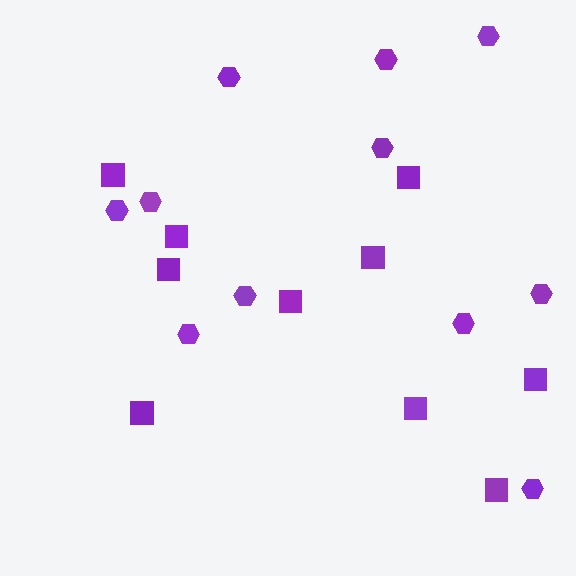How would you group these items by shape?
There are 2 groups: one group of squares (10) and one group of hexagons (11).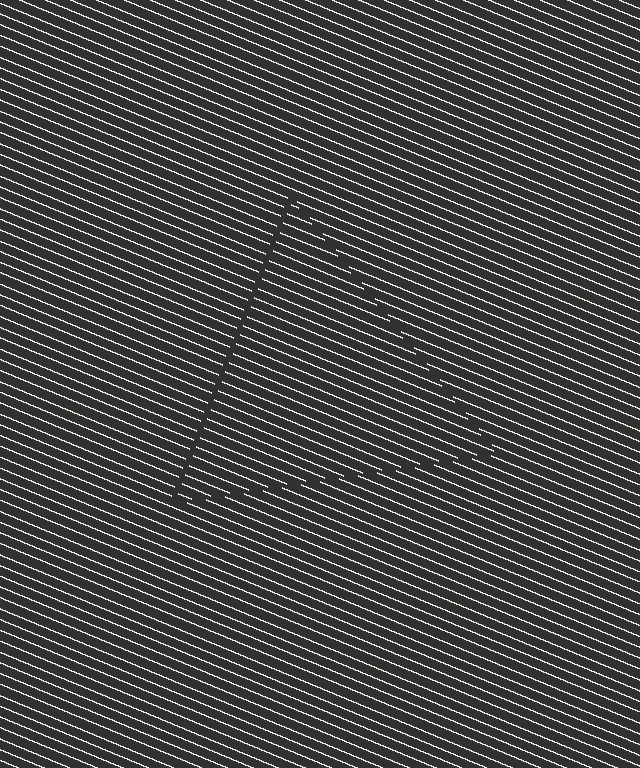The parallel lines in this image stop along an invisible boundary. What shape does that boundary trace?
An illusory triangle. The interior of the shape contains the same grating, shifted by half a period — the contour is defined by the phase discontinuity where line-ends from the inner and outer gratings abut.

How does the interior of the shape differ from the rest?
The interior of the shape contains the same grating, shifted by half a period — the contour is defined by the phase discontinuity where line-ends from the inner and outer gratings abut.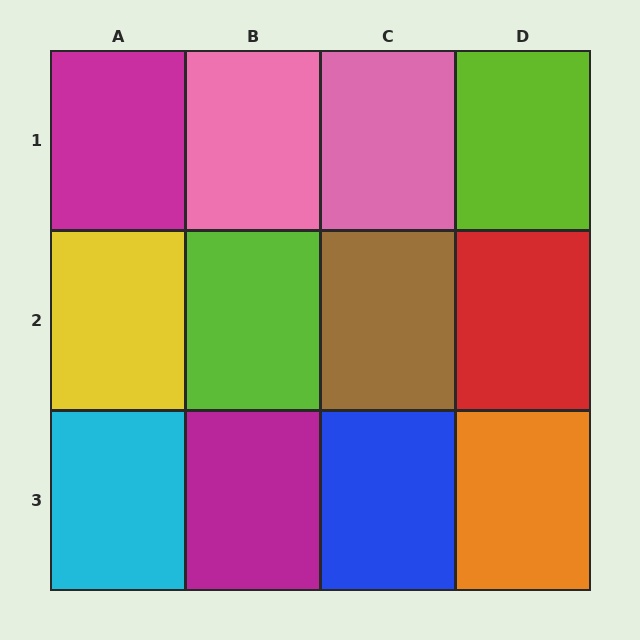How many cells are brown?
1 cell is brown.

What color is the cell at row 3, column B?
Magenta.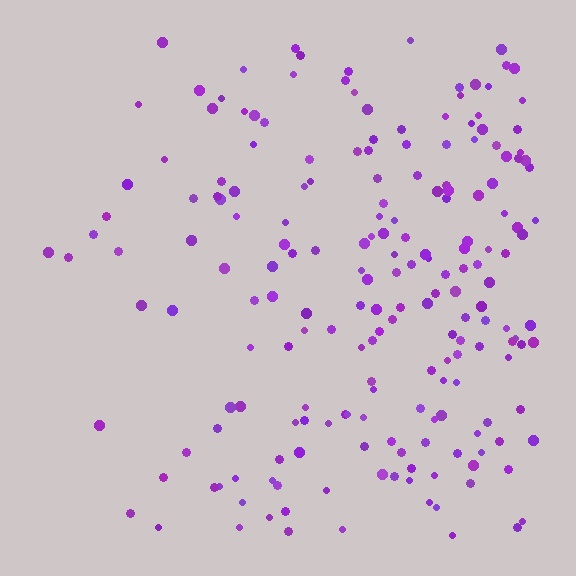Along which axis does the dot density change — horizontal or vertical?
Horizontal.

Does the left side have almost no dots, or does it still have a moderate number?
Still a moderate number, just noticeably fewer than the right.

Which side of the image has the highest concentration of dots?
The right.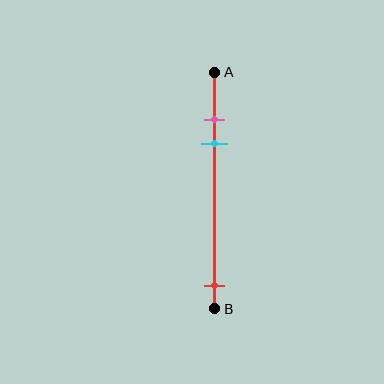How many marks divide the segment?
There are 3 marks dividing the segment.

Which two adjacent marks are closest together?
The pink and cyan marks are the closest adjacent pair.